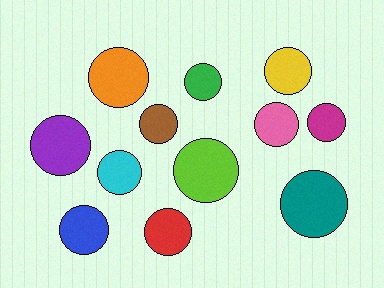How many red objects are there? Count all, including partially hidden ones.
There is 1 red object.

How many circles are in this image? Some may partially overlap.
There are 12 circles.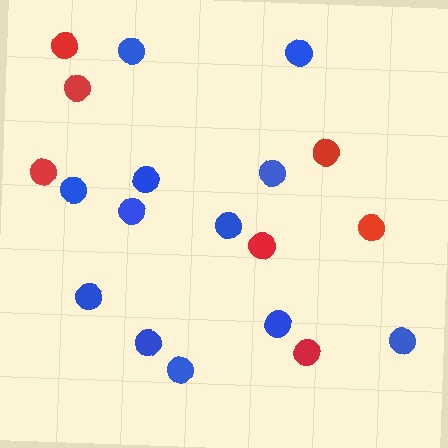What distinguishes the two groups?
There are 2 groups: one group of red circles (7) and one group of blue circles (12).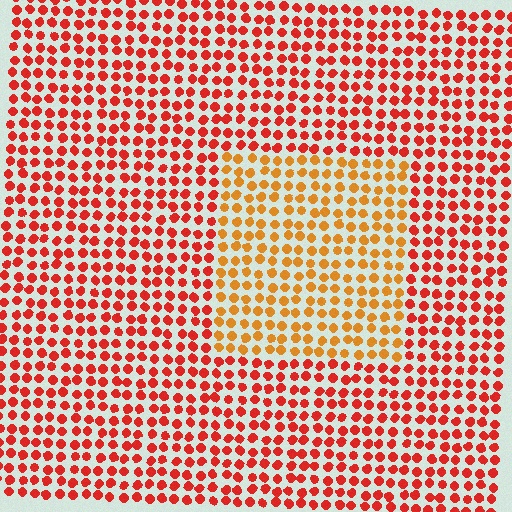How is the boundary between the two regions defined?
The boundary is defined purely by a slight shift in hue (about 32 degrees). Spacing, size, and orientation are identical on both sides.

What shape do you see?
I see a rectangle.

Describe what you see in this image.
The image is filled with small red elements in a uniform arrangement. A rectangle-shaped region is visible where the elements are tinted to a slightly different hue, forming a subtle color boundary.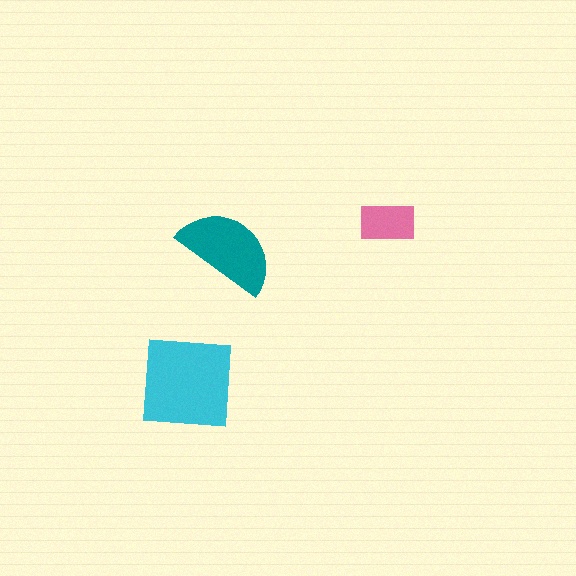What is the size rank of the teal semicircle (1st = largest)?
2nd.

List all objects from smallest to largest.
The pink rectangle, the teal semicircle, the cyan square.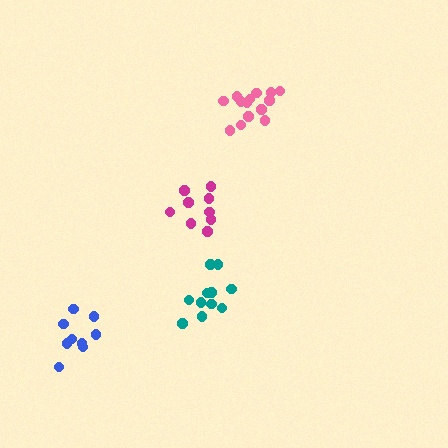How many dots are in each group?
Group 1: 11 dots, Group 2: 14 dots, Group 3: 9 dots, Group 4: 9 dots (43 total).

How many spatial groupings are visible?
There are 4 spatial groupings.